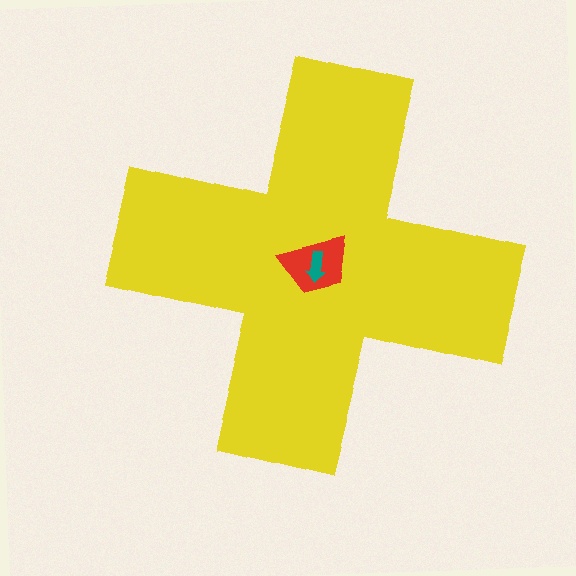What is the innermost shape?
The teal arrow.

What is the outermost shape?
The yellow cross.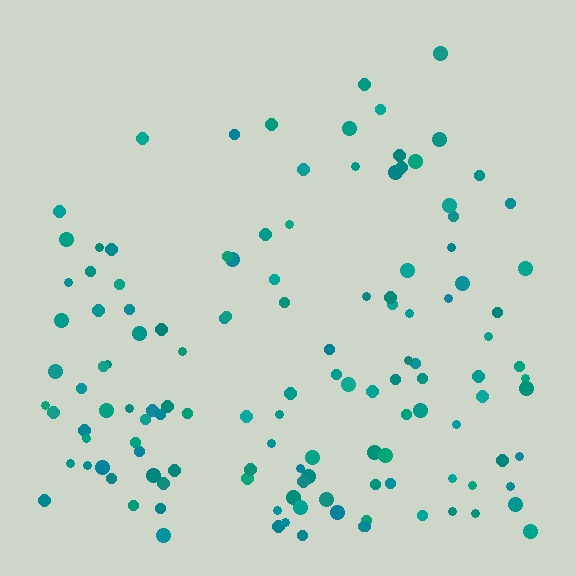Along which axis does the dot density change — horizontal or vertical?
Vertical.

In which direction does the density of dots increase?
From top to bottom, with the bottom side densest.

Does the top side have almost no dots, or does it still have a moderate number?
Still a moderate number, just noticeably fewer than the bottom.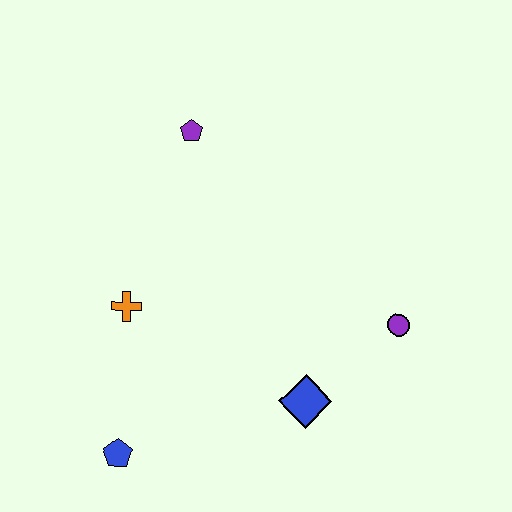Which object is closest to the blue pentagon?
The orange cross is closest to the blue pentagon.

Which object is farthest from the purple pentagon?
The blue pentagon is farthest from the purple pentagon.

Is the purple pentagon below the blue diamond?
No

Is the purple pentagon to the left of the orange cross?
No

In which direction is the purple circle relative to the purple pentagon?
The purple circle is to the right of the purple pentagon.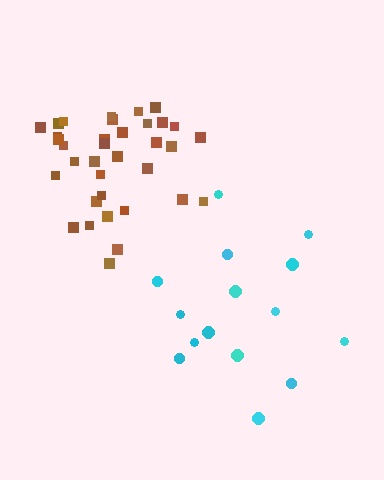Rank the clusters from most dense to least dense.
brown, cyan.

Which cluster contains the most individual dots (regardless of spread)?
Brown (35).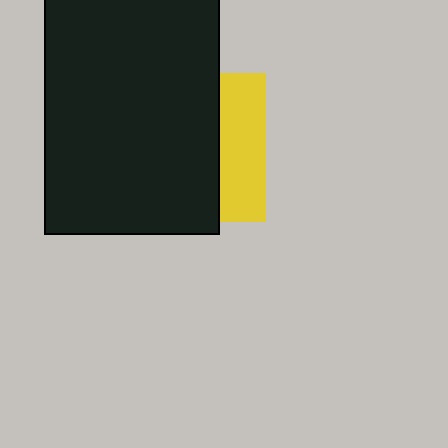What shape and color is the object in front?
The object in front is a black rectangle.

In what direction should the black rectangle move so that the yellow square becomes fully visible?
The black rectangle should move left. That is the shortest direction to clear the overlap and leave the yellow square fully visible.